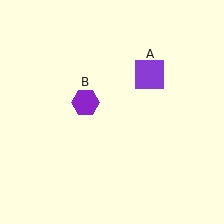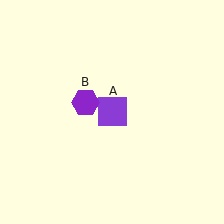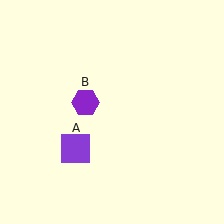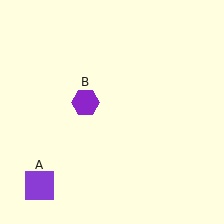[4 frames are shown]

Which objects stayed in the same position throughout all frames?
Purple hexagon (object B) remained stationary.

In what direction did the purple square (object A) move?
The purple square (object A) moved down and to the left.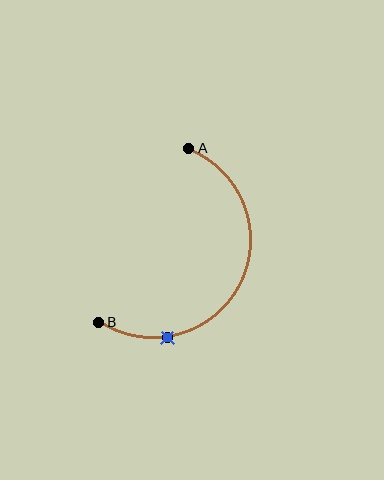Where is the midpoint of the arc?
The arc midpoint is the point on the curve farthest from the straight line joining A and B. It sits to the right of that line.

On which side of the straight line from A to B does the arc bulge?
The arc bulges to the right of the straight line connecting A and B.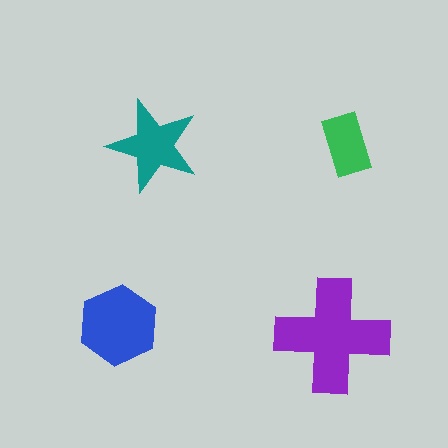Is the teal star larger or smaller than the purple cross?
Smaller.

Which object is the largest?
The purple cross.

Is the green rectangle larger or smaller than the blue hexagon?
Smaller.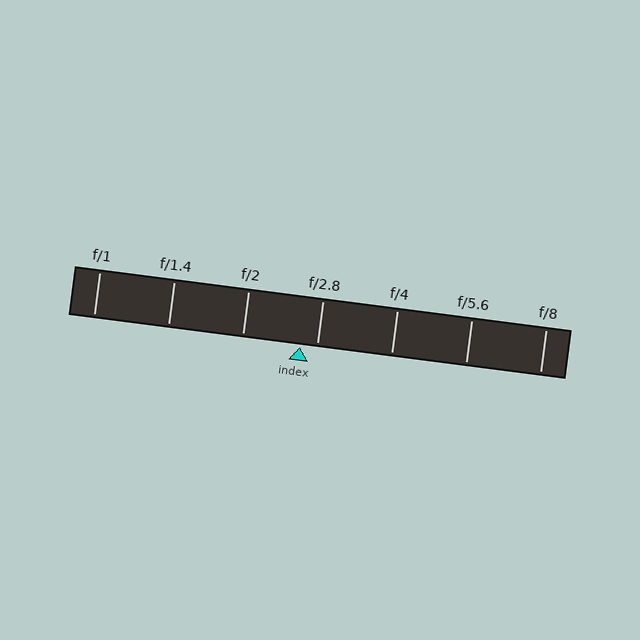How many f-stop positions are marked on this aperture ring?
There are 7 f-stop positions marked.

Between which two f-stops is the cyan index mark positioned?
The index mark is between f/2 and f/2.8.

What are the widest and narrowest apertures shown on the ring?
The widest aperture shown is f/1 and the narrowest is f/8.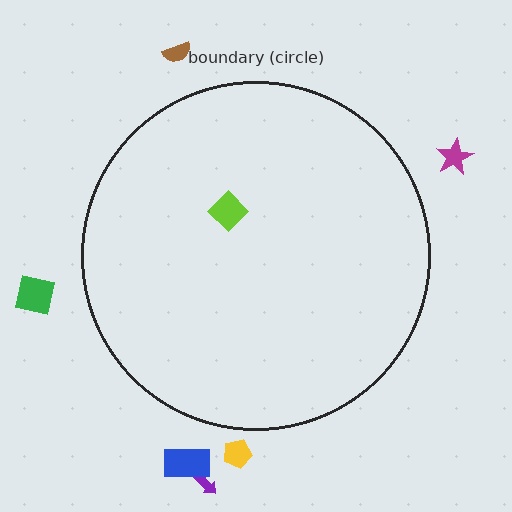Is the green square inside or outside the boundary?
Outside.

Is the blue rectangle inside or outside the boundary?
Outside.